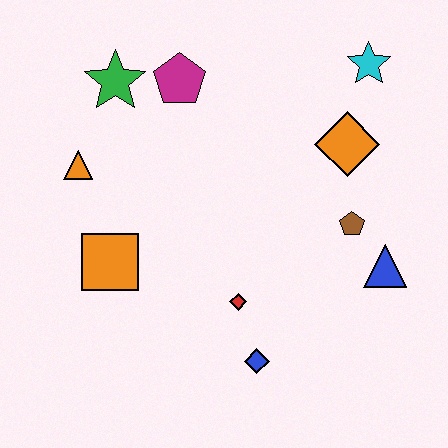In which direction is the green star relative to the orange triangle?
The green star is above the orange triangle.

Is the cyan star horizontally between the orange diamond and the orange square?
No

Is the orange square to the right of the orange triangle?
Yes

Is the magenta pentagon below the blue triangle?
No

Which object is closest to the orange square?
The orange triangle is closest to the orange square.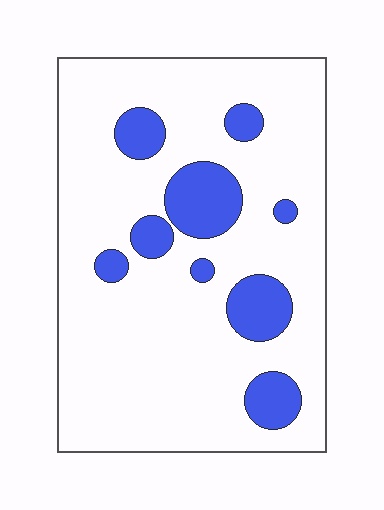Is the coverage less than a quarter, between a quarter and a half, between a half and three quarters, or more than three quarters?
Less than a quarter.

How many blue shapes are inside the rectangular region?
9.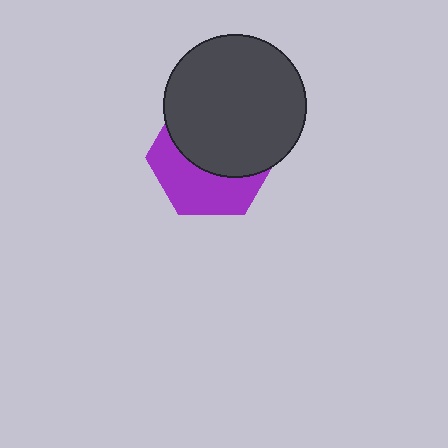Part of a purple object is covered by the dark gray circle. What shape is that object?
It is a hexagon.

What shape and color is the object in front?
The object in front is a dark gray circle.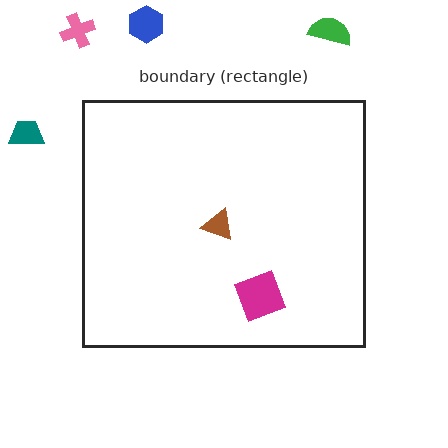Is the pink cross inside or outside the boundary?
Outside.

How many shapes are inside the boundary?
2 inside, 4 outside.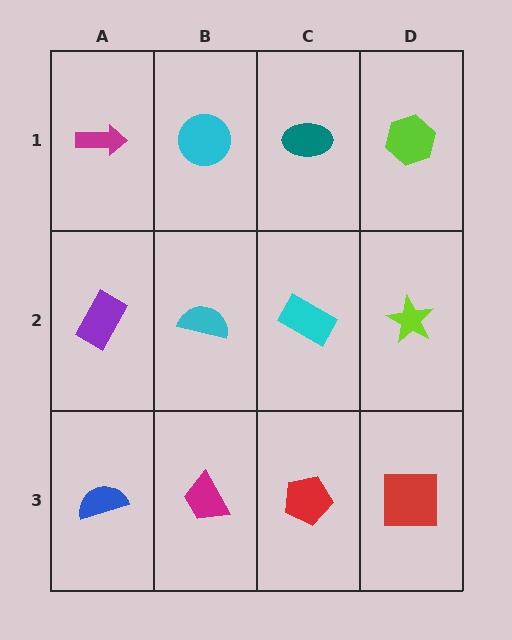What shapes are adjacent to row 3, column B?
A cyan semicircle (row 2, column B), a blue semicircle (row 3, column A), a red pentagon (row 3, column C).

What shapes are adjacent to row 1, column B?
A cyan semicircle (row 2, column B), a magenta arrow (row 1, column A), a teal ellipse (row 1, column C).